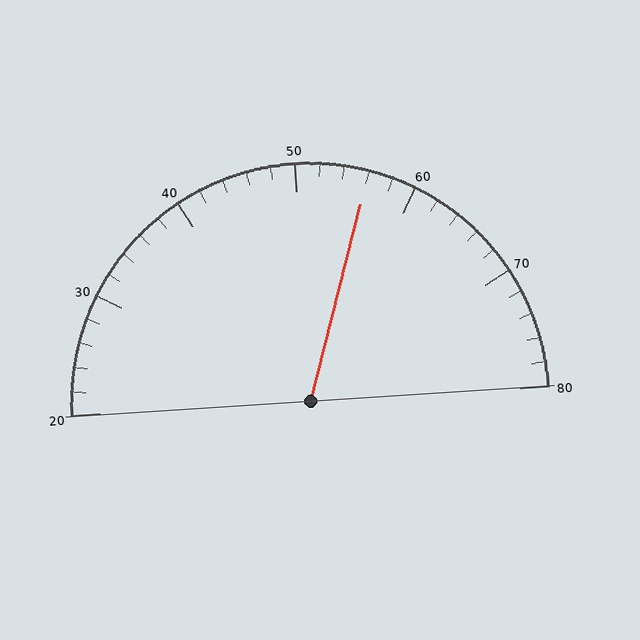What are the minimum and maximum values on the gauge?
The gauge ranges from 20 to 80.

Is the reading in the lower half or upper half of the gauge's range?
The reading is in the upper half of the range (20 to 80).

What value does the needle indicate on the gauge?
The needle indicates approximately 56.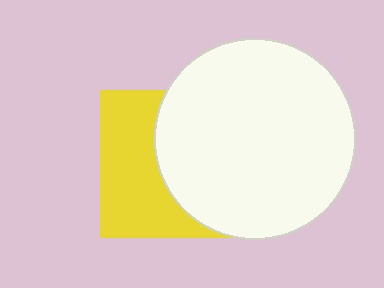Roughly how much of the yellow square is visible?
About half of it is visible (roughly 47%).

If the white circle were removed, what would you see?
You would see the complete yellow square.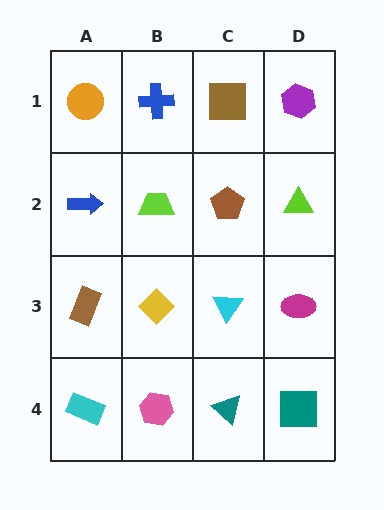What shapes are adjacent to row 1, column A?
A blue arrow (row 2, column A), a blue cross (row 1, column B).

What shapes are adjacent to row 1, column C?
A brown pentagon (row 2, column C), a blue cross (row 1, column B), a purple hexagon (row 1, column D).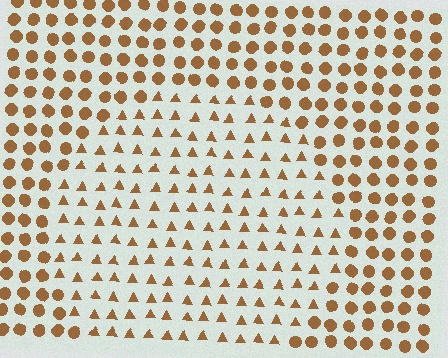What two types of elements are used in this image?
The image uses triangles inside the circle region and circles outside it.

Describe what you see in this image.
The image is filled with small brown elements arranged in a uniform grid. A circle-shaped region contains triangles, while the surrounding area contains circles. The boundary is defined purely by the change in element shape.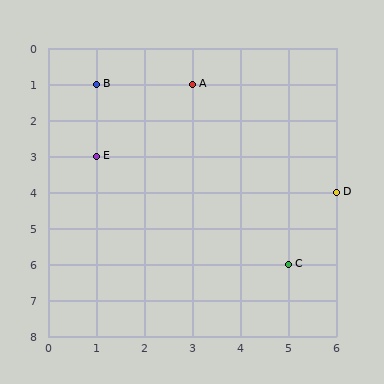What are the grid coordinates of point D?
Point D is at grid coordinates (6, 4).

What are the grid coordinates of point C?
Point C is at grid coordinates (5, 6).